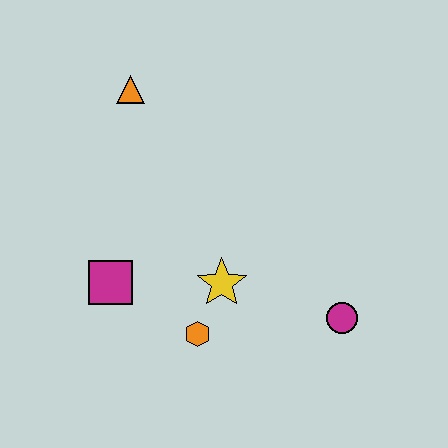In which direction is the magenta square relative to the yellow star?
The magenta square is to the left of the yellow star.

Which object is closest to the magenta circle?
The yellow star is closest to the magenta circle.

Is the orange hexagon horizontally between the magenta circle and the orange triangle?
Yes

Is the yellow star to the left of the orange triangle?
No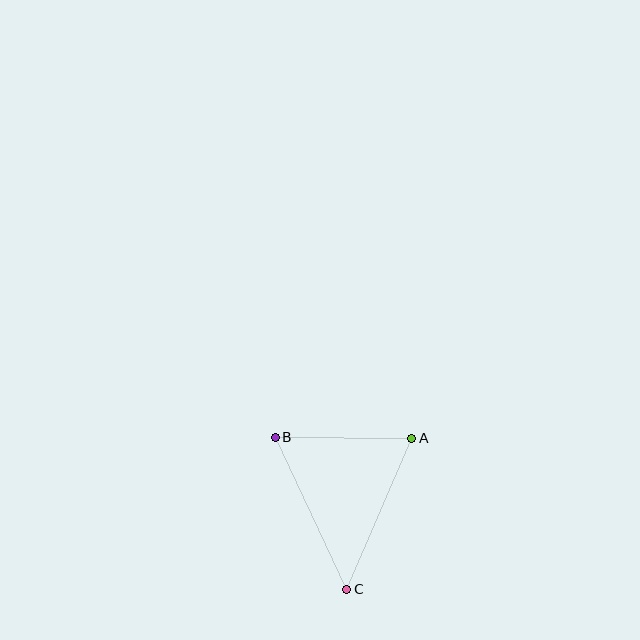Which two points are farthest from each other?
Points B and C are farthest from each other.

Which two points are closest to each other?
Points A and B are closest to each other.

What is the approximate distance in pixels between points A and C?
The distance between A and C is approximately 164 pixels.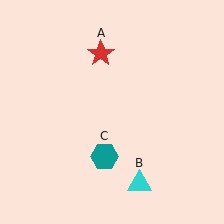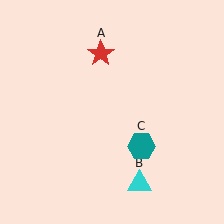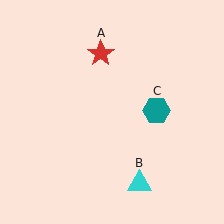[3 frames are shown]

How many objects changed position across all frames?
1 object changed position: teal hexagon (object C).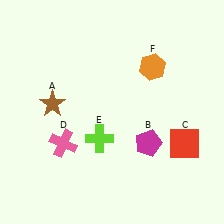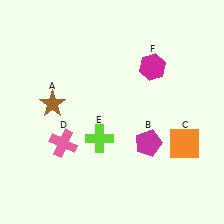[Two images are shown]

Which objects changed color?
C changed from red to orange. F changed from orange to magenta.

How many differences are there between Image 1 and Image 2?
There are 2 differences between the two images.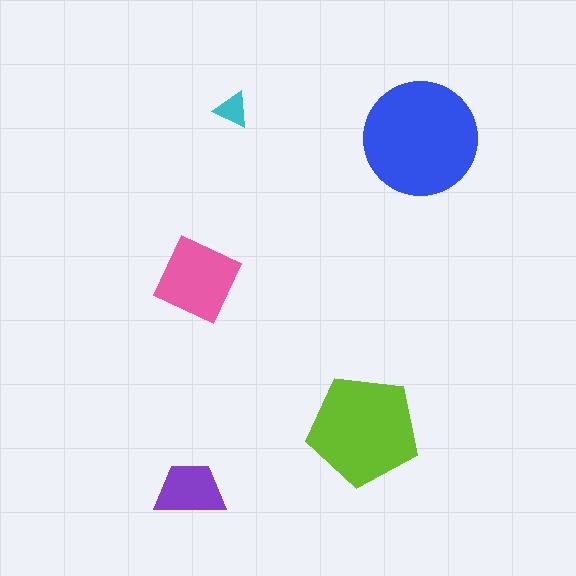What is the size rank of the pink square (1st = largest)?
3rd.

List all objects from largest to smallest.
The blue circle, the lime pentagon, the pink square, the purple trapezoid, the cyan triangle.